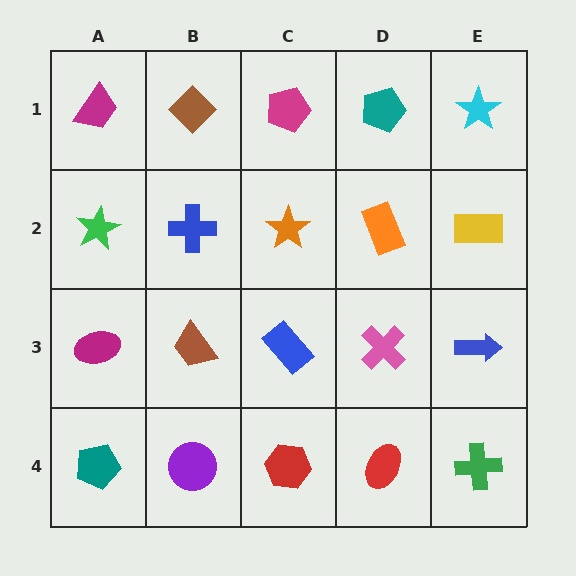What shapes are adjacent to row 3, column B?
A blue cross (row 2, column B), a purple circle (row 4, column B), a magenta ellipse (row 3, column A), a blue rectangle (row 3, column C).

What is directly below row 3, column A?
A teal pentagon.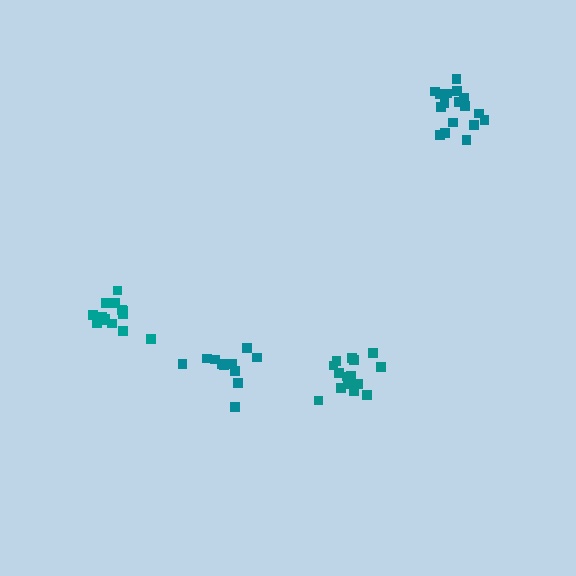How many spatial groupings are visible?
There are 4 spatial groupings.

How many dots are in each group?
Group 1: 11 dots, Group 2: 17 dots, Group 3: 17 dots, Group 4: 14 dots (59 total).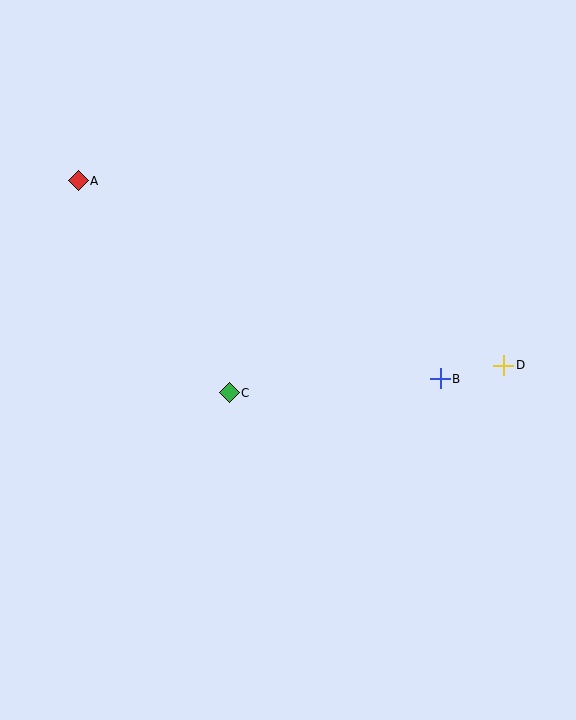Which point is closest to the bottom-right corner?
Point D is closest to the bottom-right corner.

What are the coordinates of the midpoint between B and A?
The midpoint between B and A is at (259, 280).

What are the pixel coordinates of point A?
Point A is at (78, 181).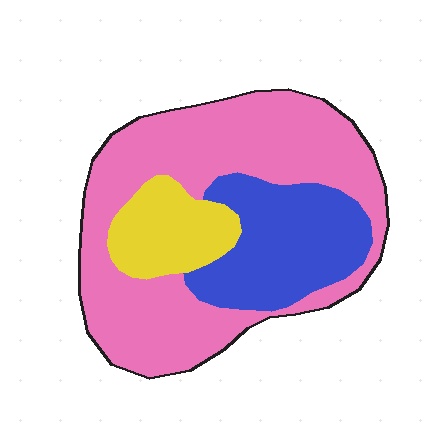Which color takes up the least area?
Yellow, at roughly 15%.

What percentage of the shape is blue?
Blue takes up about one quarter (1/4) of the shape.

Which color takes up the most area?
Pink, at roughly 60%.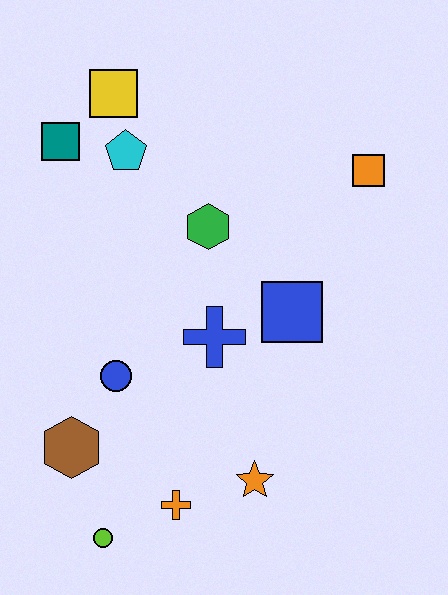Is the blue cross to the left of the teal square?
No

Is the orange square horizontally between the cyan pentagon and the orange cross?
No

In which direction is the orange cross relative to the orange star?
The orange cross is to the left of the orange star.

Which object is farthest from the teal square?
The lime circle is farthest from the teal square.